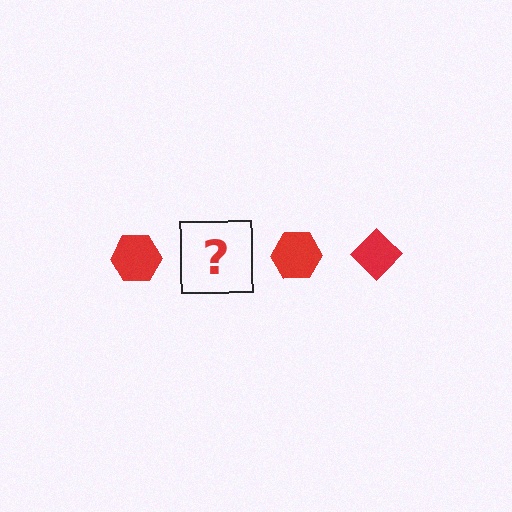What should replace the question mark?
The question mark should be replaced with a red diamond.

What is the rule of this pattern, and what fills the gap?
The rule is that the pattern cycles through hexagon, diamond shapes in red. The gap should be filled with a red diamond.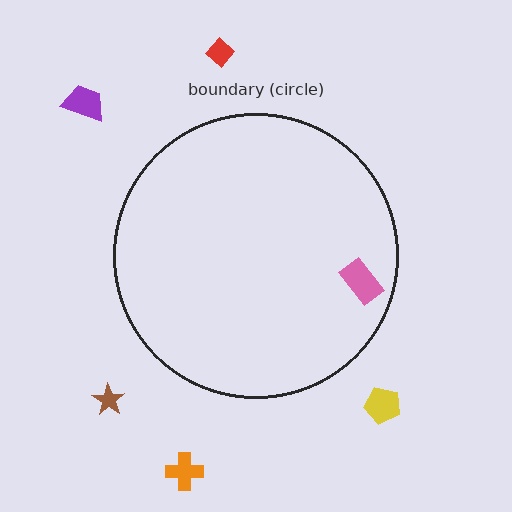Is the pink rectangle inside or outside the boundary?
Inside.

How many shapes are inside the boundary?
1 inside, 5 outside.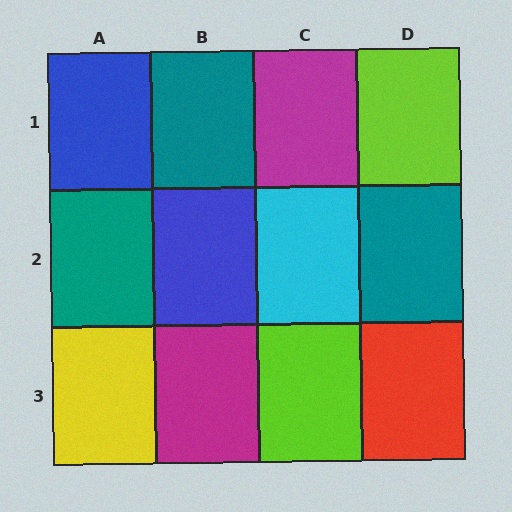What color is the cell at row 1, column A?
Blue.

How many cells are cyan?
1 cell is cyan.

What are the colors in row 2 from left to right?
Teal, blue, cyan, teal.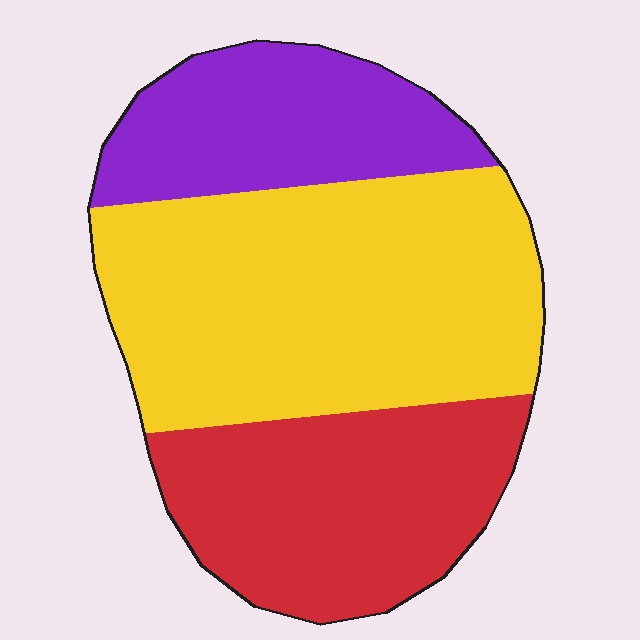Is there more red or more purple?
Red.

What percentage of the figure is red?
Red takes up between a sixth and a third of the figure.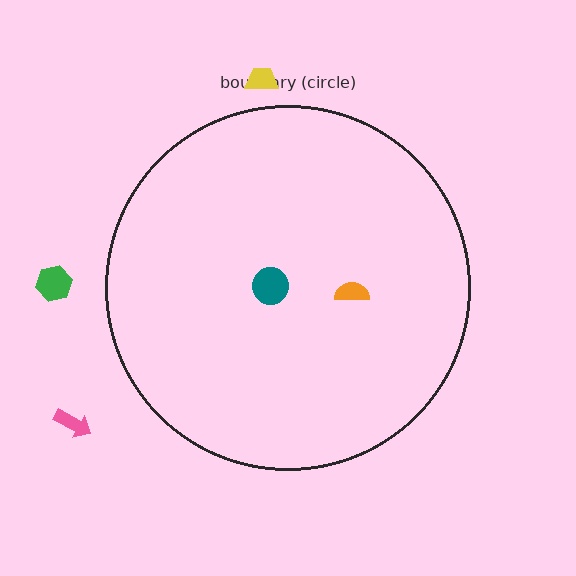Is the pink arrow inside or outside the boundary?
Outside.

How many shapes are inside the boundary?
2 inside, 3 outside.